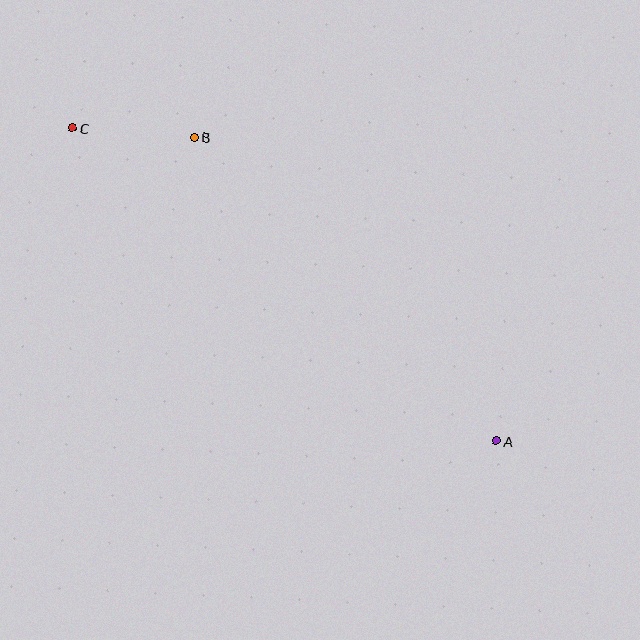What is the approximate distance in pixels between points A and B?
The distance between A and B is approximately 428 pixels.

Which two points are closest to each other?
Points B and C are closest to each other.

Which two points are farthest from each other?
Points A and C are farthest from each other.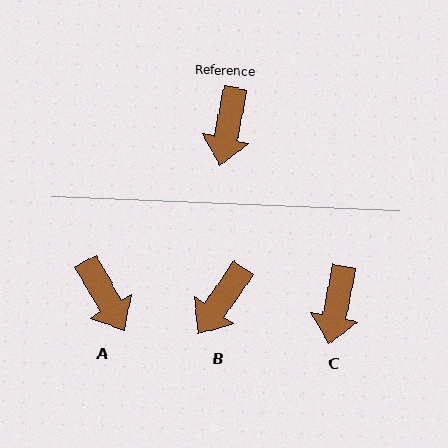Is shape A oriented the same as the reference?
No, it is off by about 41 degrees.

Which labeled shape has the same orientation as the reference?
C.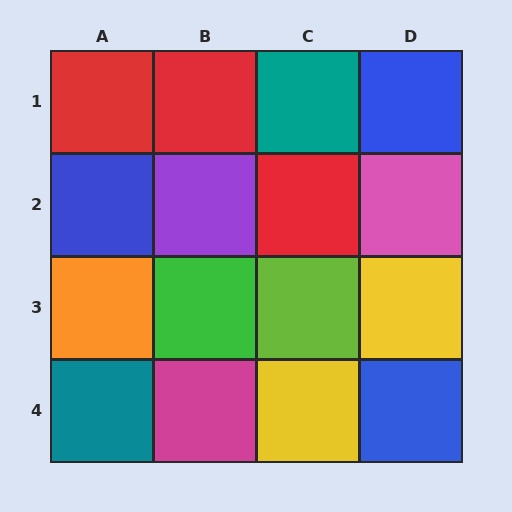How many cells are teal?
2 cells are teal.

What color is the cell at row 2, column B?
Purple.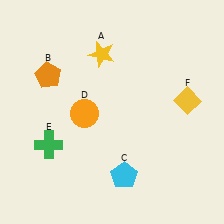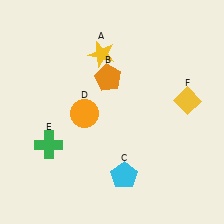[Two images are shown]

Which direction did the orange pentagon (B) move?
The orange pentagon (B) moved right.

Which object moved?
The orange pentagon (B) moved right.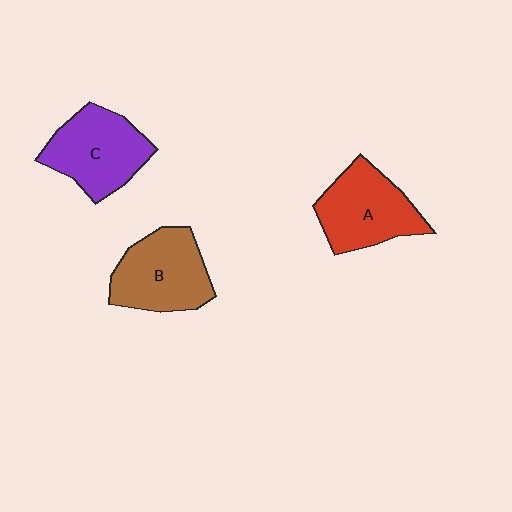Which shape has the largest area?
Shape B (brown).